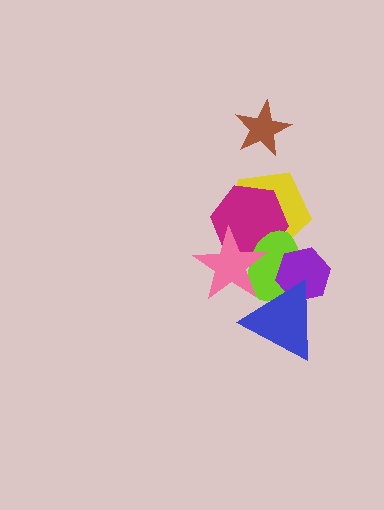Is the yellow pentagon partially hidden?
Yes, it is partially covered by another shape.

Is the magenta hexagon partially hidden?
Yes, it is partially covered by another shape.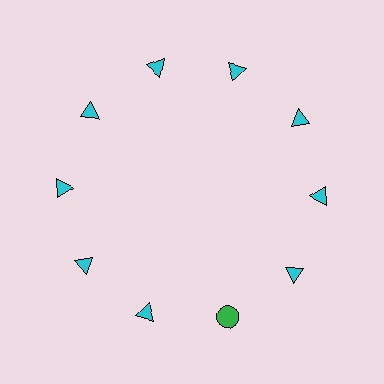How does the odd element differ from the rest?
It differs in both color (green instead of cyan) and shape (circle instead of triangle).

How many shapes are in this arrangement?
There are 10 shapes arranged in a ring pattern.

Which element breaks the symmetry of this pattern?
The green circle at roughly the 5 o'clock position breaks the symmetry. All other shapes are cyan triangles.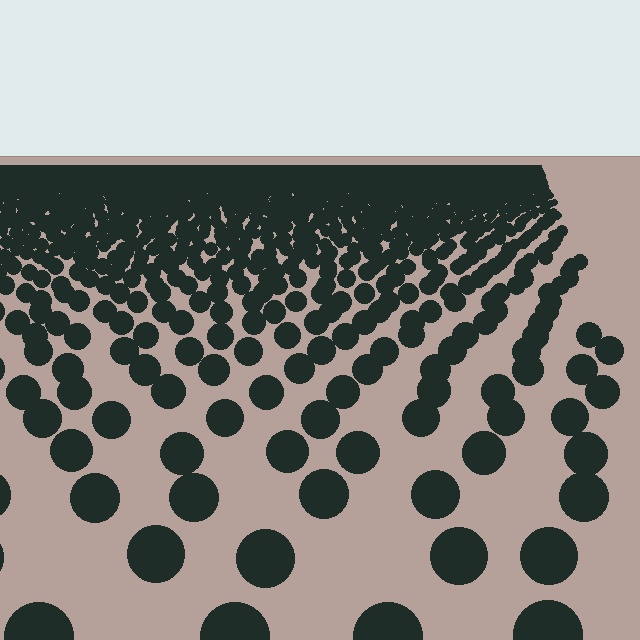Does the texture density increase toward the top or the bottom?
Density increases toward the top.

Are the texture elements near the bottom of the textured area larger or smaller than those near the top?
Larger. Near the bottom, elements are closer to the viewer and appear at a bigger on-screen size.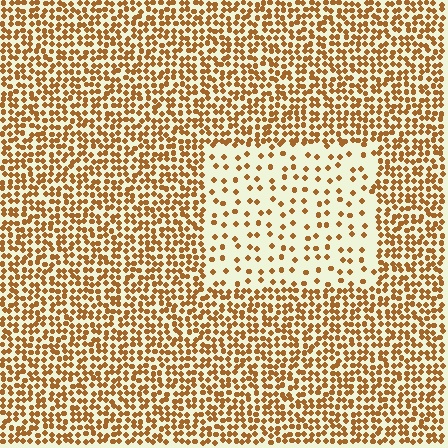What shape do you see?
I see a rectangle.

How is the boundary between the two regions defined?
The boundary is defined by a change in element density (approximately 2.8x ratio). All elements are the same color, size, and shape.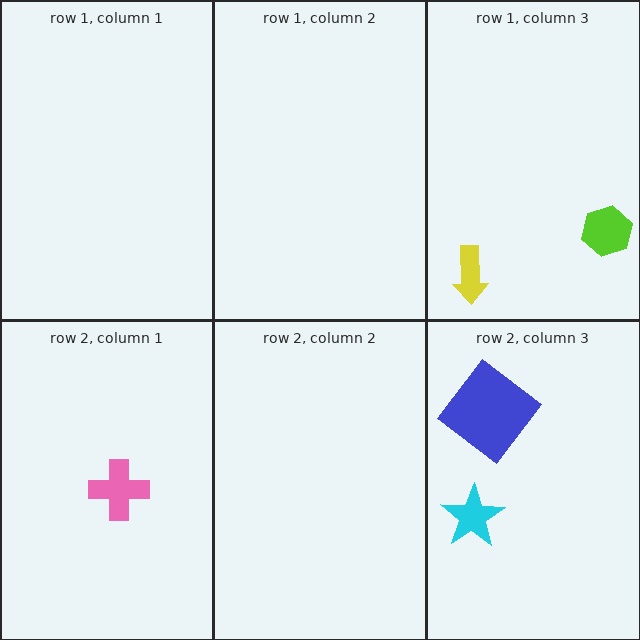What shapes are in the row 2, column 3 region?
The blue diamond, the cyan star.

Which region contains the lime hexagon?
The row 1, column 3 region.